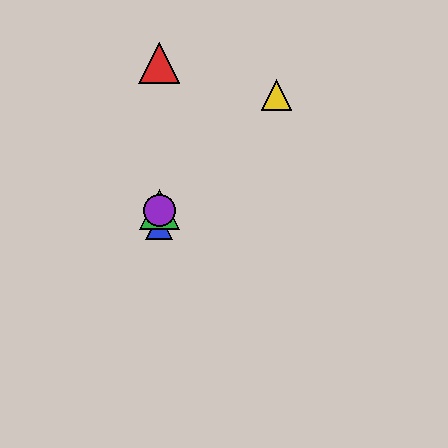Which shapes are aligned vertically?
The red triangle, the blue triangle, the green triangle, the purple circle are aligned vertically.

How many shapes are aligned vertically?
4 shapes (the red triangle, the blue triangle, the green triangle, the purple circle) are aligned vertically.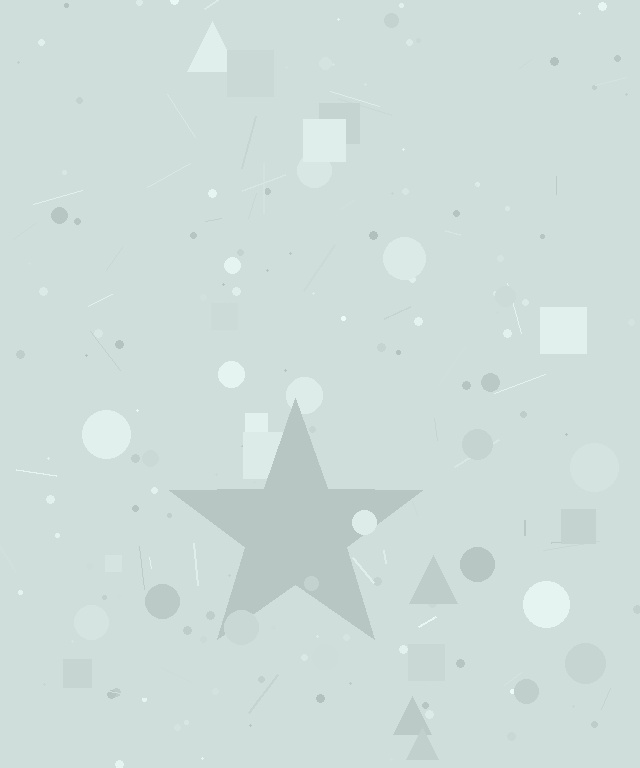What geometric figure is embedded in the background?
A star is embedded in the background.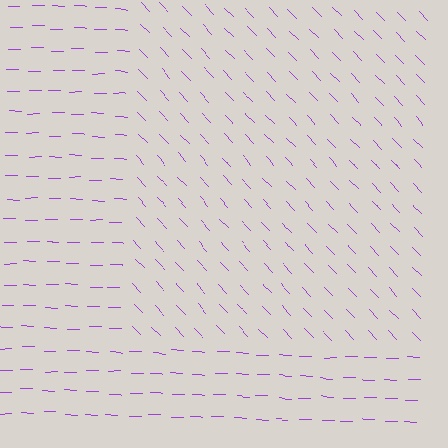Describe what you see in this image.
The image is filled with small purple line segments. A rectangle region in the image has lines oriented differently from the surrounding lines, creating a visible texture boundary.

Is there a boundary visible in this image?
Yes, there is a texture boundary formed by a change in line orientation.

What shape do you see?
I see a rectangle.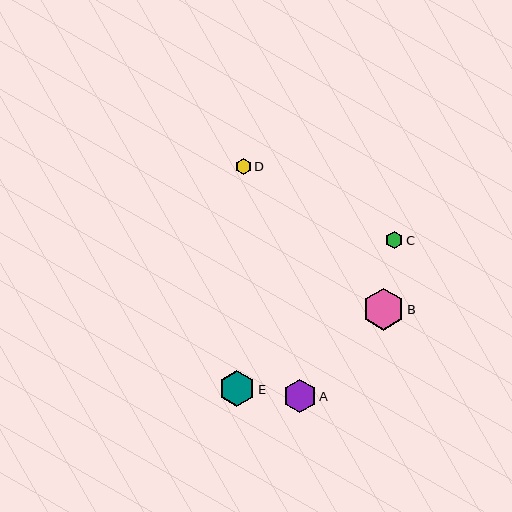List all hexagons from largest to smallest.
From largest to smallest: B, E, A, C, D.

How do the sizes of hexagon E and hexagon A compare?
Hexagon E and hexagon A are approximately the same size.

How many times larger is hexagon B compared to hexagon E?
Hexagon B is approximately 1.2 times the size of hexagon E.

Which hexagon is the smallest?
Hexagon D is the smallest with a size of approximately 16 pixels.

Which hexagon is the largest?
Hexagon B is the largest with a size of approximately 42 pixels.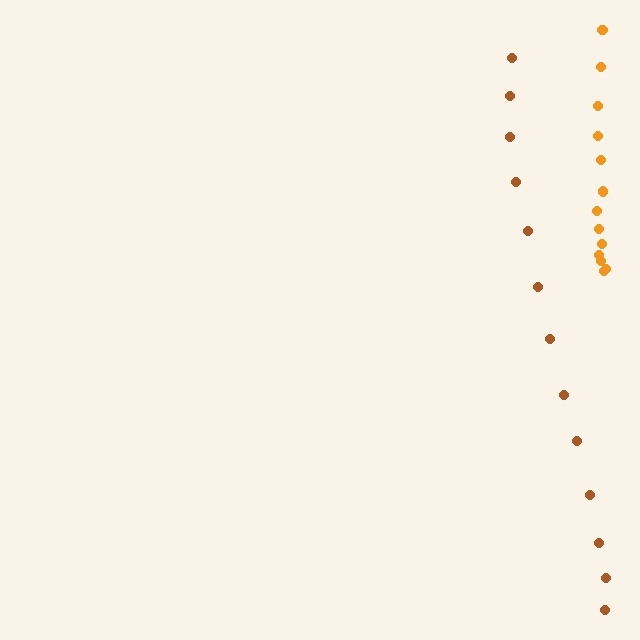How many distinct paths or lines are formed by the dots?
There are 2 distinct paths.